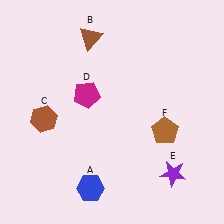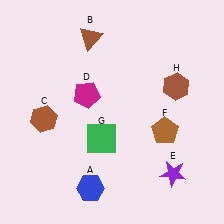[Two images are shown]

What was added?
A green square (G), a brown hexagon (H) were added in Image 2.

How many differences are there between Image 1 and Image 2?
There are 2 differences between the two images.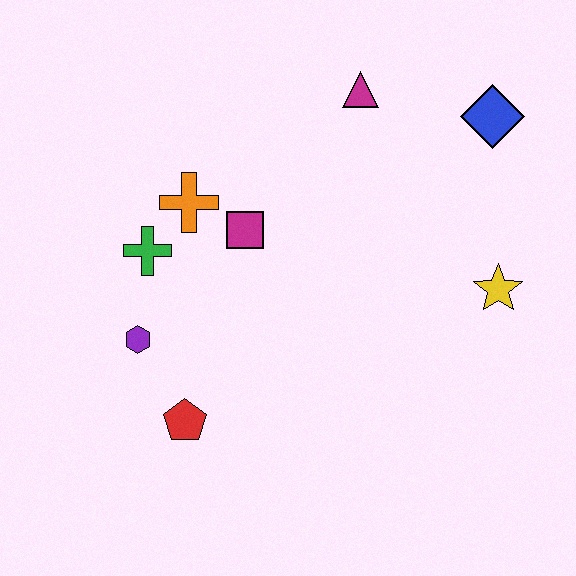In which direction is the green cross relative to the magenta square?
The green cross is to the left of the magenta square.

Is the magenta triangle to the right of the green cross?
Yes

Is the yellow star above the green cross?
No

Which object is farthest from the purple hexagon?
The blue diamond is farthest from the purple hexagon.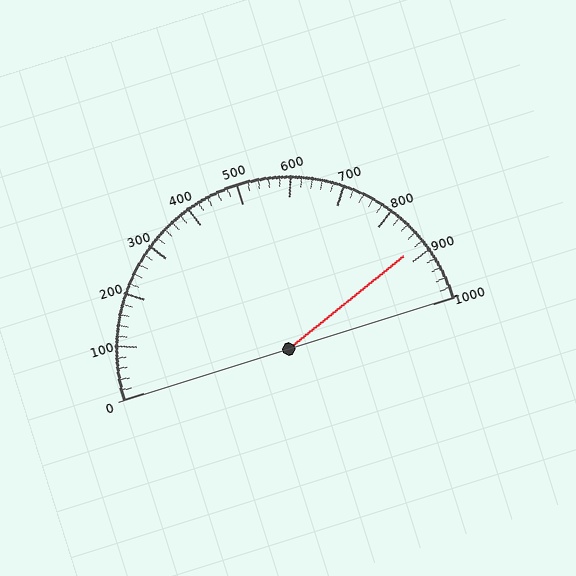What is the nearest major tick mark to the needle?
The nearest major tick mark is 900.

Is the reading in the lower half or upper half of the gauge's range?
The reading is in the upper half of the range (0 to 1000).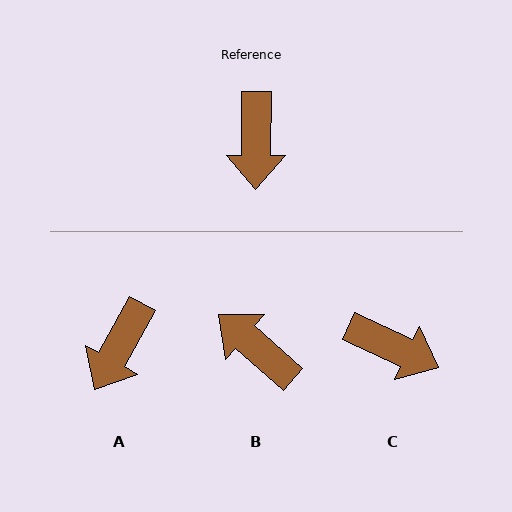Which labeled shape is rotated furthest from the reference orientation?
B, about 131 degrees away.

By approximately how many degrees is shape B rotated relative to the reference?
Approximately 131 degrees clockwise.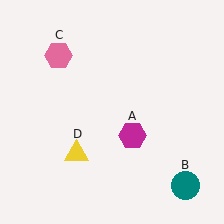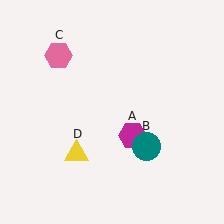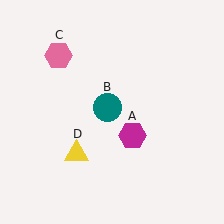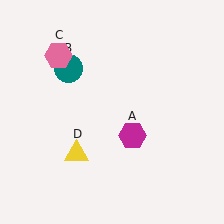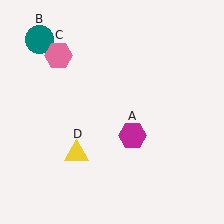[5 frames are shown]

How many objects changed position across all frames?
1 object changed position: teal circle (object B).